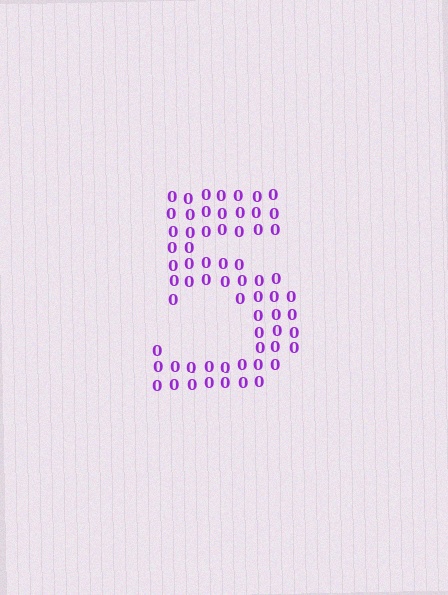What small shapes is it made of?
It is made of small digit 0's.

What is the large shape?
The large shape is the digit 5.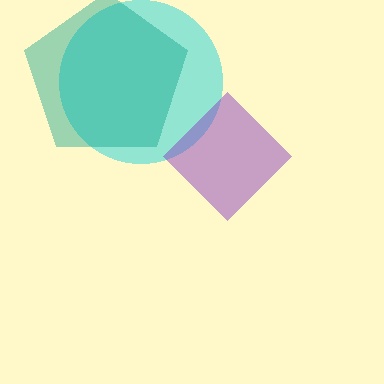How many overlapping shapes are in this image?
There are 3 overlapping shapes in the image.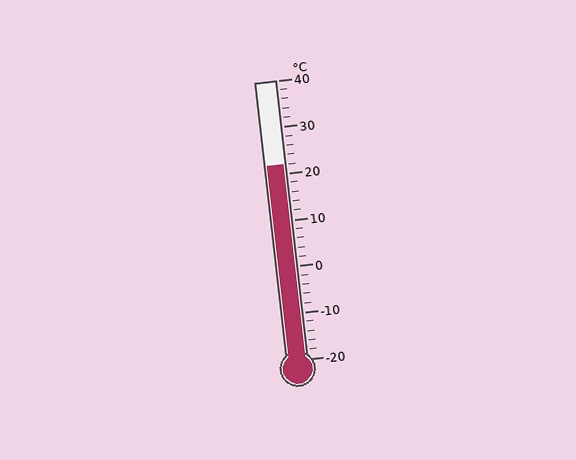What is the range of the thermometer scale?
The thermometer scale ranges from -20°C to 40°C.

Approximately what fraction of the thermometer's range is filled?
The thermometer is filled to approximately 70% of its range.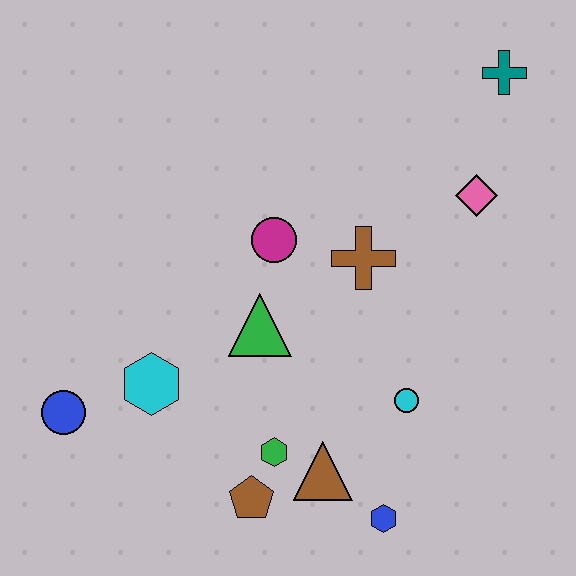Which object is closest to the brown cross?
The magenta circle is closest to the brown cross.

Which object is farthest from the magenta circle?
The blue hexagon is farthest from the magenta circle.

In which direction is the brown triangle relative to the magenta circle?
The brown triangle is below the magenta circle.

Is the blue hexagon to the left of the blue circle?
No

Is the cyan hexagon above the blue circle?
Yes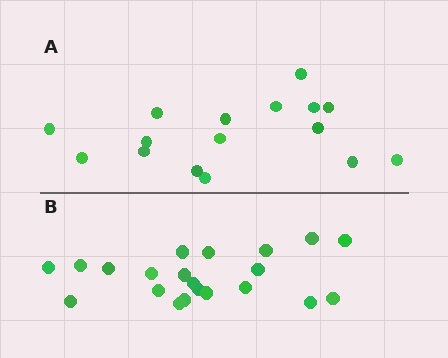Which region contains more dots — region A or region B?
Region B (the bottom region) has more dots.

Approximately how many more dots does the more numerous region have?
Region B has about 5 more dots than region A.